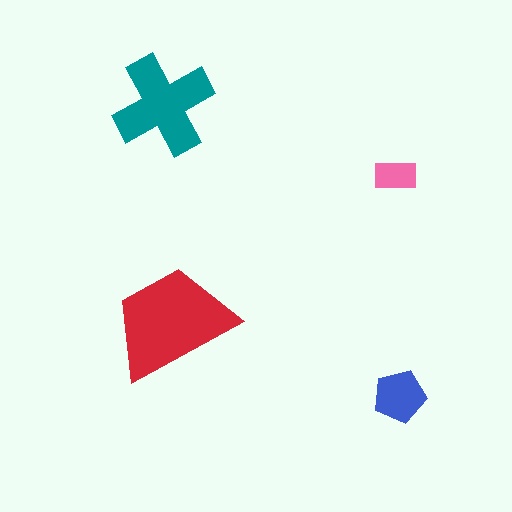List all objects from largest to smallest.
The red trapezoid, the teal cross, the blue pentagon, the pink rectangle.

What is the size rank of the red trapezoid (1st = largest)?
1st.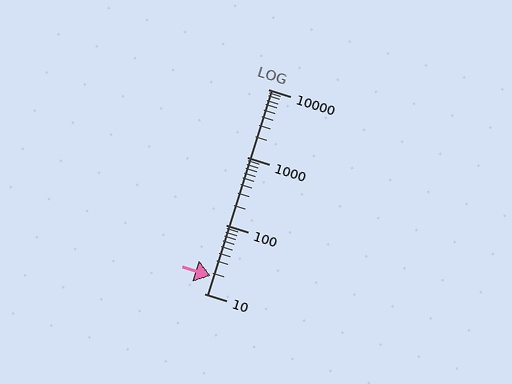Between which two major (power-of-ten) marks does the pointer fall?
The pointer is between 10 and 100.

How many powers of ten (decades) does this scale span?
The scale spans 3 decades, from 10 to 10000.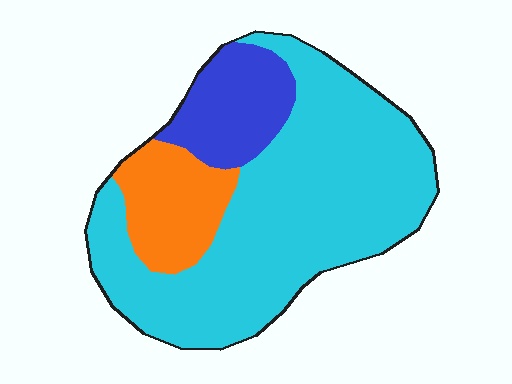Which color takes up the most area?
Cyan, at roughly 70%.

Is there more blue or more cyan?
Cyan.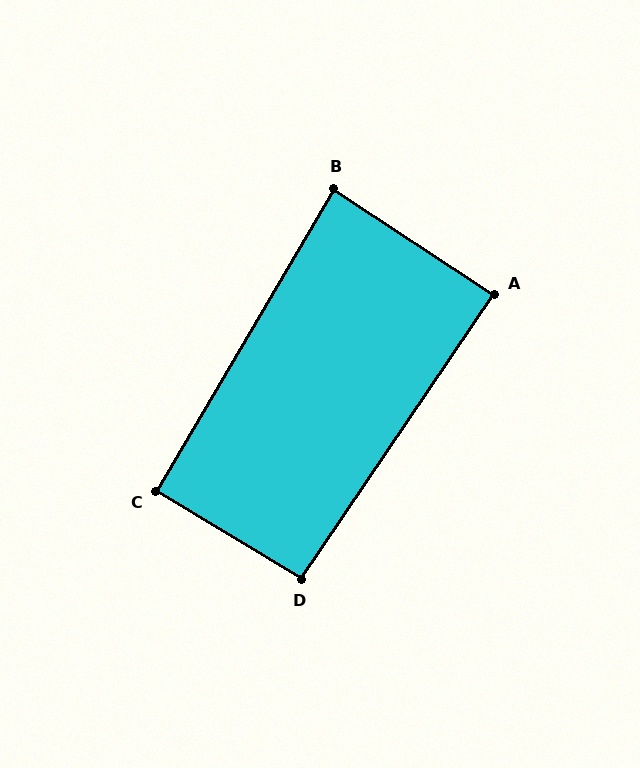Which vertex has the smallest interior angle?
B, at approximately 87 degrees.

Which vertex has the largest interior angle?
D, at approximately 93 degrees.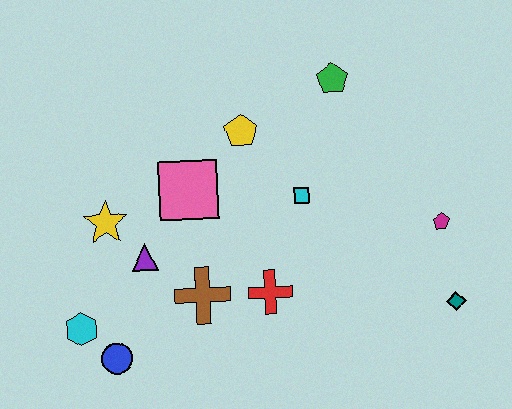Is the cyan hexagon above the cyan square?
No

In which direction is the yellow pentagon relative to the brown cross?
The yellow pentagon is above the brown cross.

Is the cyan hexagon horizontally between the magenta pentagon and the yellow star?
No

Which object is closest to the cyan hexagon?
The blue circle is closest to the cyan hexagon.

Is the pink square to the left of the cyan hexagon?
No